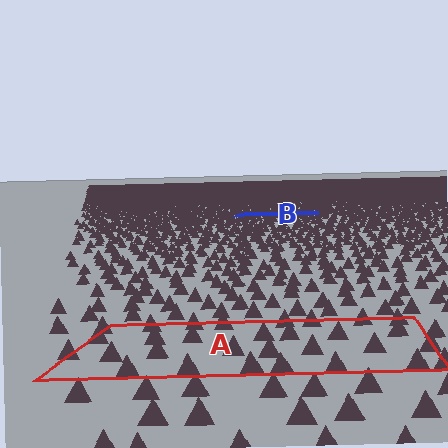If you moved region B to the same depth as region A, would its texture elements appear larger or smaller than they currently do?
They would appear larger. At a closer depth, the same texture elements are projected at a bigger on-screen size.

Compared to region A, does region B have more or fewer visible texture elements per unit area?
Region B has more texture elements per unit area — they are packed more densely because it is farther away.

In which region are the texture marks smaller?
The texture marks are smaller in region B, because it is farther away.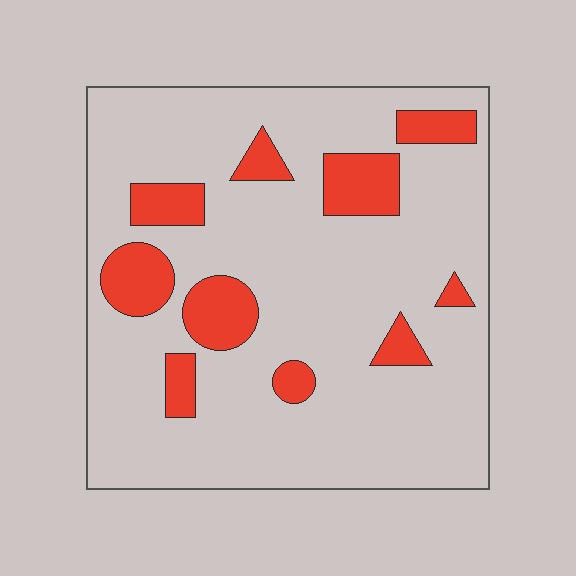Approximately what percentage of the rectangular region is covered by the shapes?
Approximately 15%.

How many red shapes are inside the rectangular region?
10.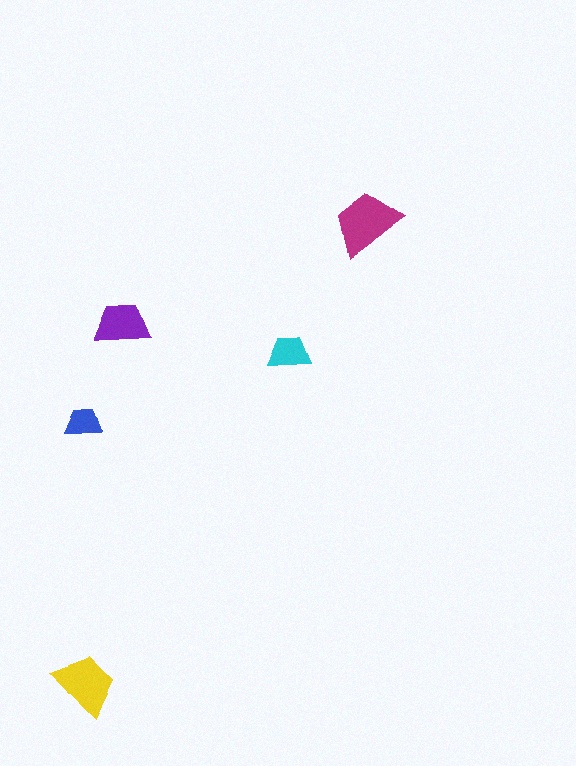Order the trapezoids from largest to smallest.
the magenta one, the yellow one, the purple one, the cyan one, the blue one.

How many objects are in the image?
There are 5 objects in the image.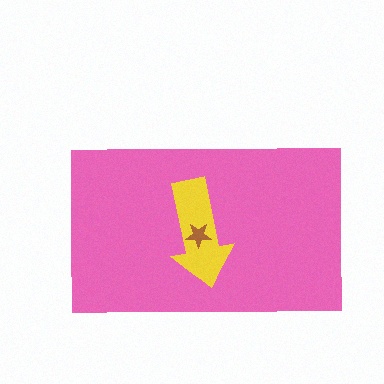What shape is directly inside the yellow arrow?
The brown star.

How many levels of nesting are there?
3.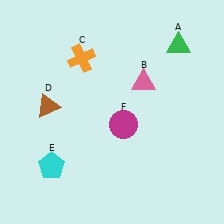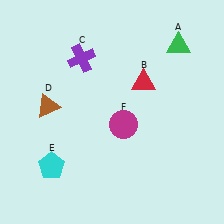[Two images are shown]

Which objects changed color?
B changed from pink to red. C changed from orange to purple.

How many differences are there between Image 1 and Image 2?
There are 2 differences between the two images.